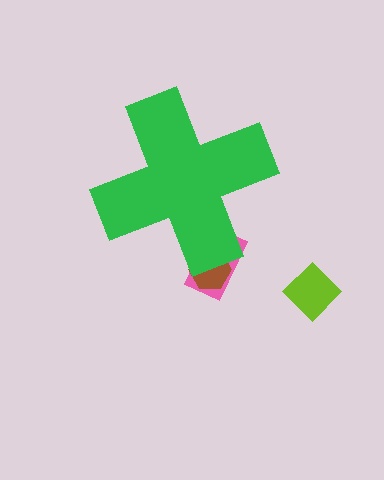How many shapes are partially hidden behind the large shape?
2 shapes are partially hidden.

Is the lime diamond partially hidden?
No, the lime diamond is fully visible.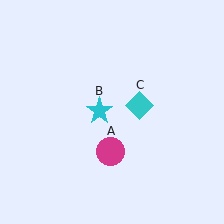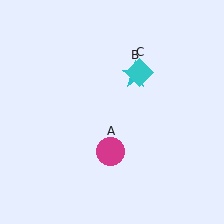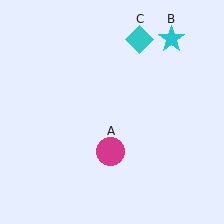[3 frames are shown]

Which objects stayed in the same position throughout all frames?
Magenta circle (object A) remained stationary.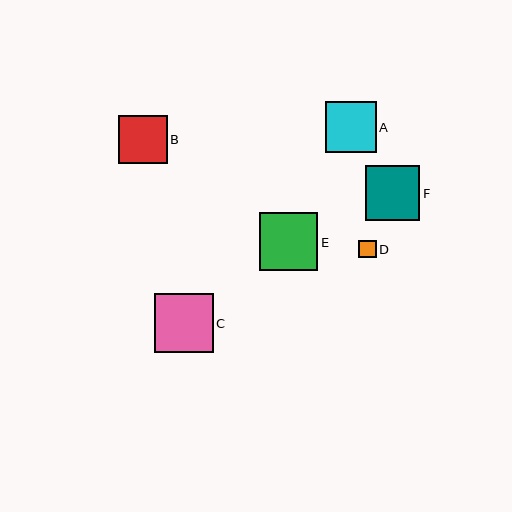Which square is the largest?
Square C is the largest with a size of approximately 59 pixels.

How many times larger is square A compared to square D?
Square A is approximately 2.9 times the size of square D.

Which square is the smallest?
Square D is the smallest with a size of approximately 17 pixels.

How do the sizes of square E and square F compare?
Square E and square F are approximately the same size.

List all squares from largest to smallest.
From largest to smallest: C, E, F, A, B, D.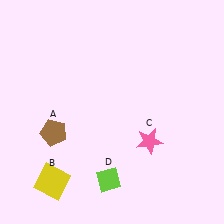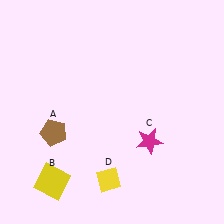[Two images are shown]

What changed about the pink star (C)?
In Image 1, C is pink. In Image 2, it changed to magenta.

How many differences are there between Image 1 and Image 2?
There are 2 differences between the two images.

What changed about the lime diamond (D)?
In Image 1, D is lime. In Image 2, it changed to yellow.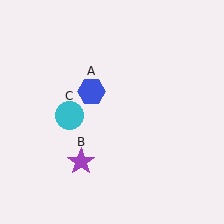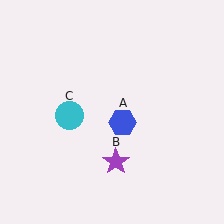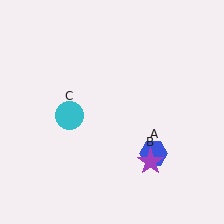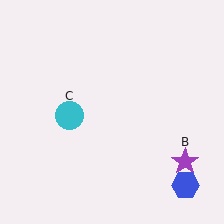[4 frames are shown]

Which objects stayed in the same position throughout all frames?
Cyan circle (object C) remained stationary.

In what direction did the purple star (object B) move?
The purple star (object B) moved right.